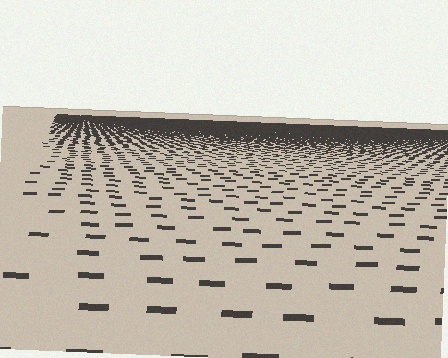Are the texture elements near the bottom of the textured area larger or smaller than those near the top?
Larger. Near the bottom, elements are closer to the viewer and appear at a bigger on-screen size.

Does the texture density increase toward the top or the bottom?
Density increases toward the top.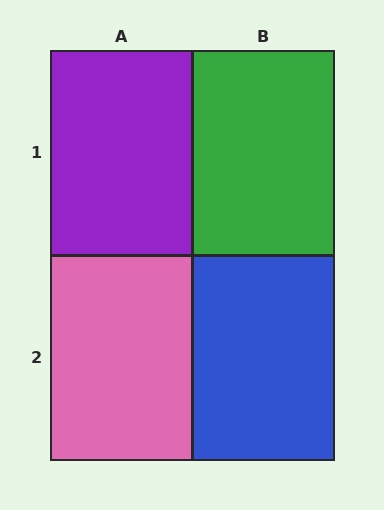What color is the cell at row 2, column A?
Pink.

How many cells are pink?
1 cell is pink.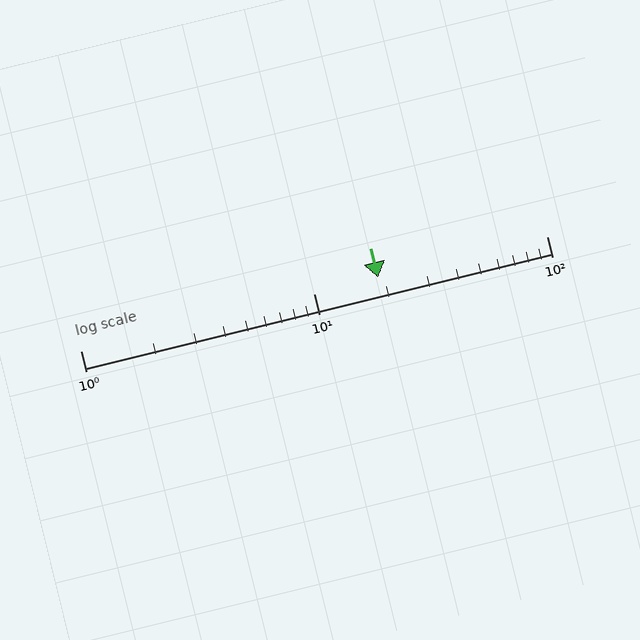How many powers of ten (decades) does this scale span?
The scale spans 2 decades, from 1 to 100.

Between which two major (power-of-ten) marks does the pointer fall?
The pointer is between 10 and 100.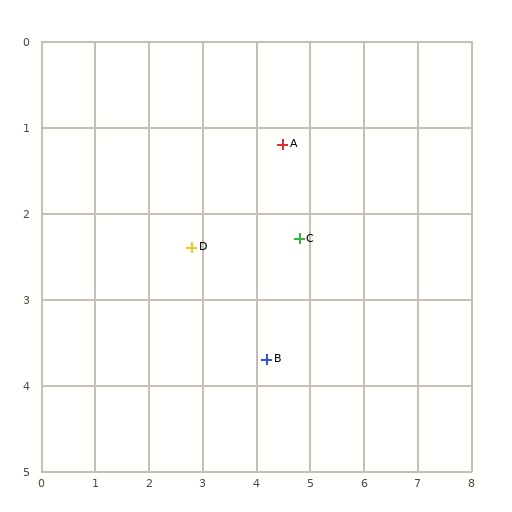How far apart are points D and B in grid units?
Points D and B are about 1.9 grid units apart.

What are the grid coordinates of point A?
Point A is at approximately (4.5, 1.2).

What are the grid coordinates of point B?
Point B is at approximately (4.2, 3.7).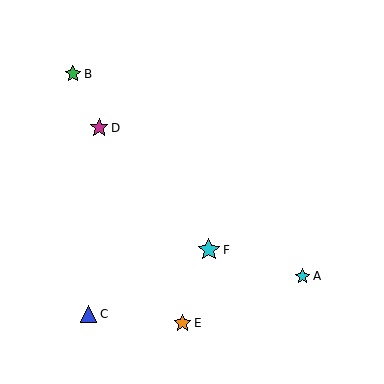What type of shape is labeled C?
Shape C is a blue triangle.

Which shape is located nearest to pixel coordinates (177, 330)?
The orange star (labeled E) at (183, 323) is nearest to that location.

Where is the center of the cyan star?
The center of the cyan star is at (209, 250).